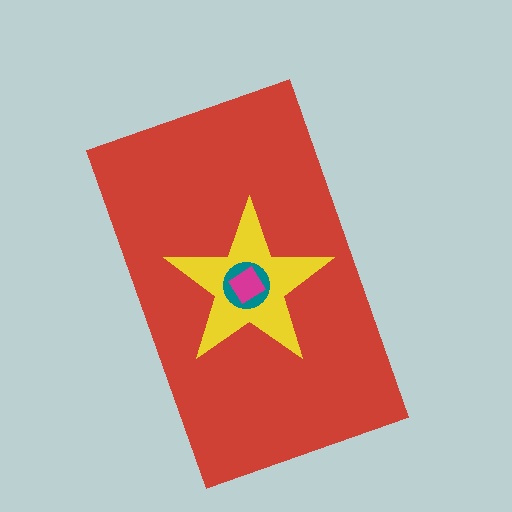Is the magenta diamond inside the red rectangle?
Yes.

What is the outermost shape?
The red rectangle.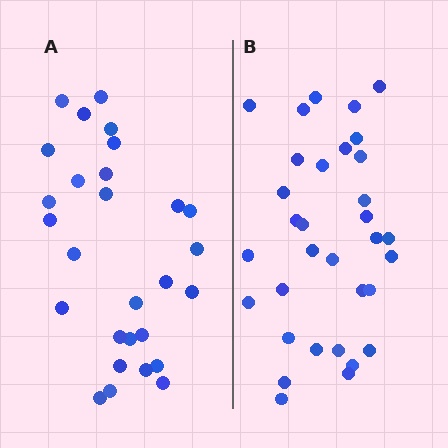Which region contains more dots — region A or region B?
Region B (the right region) has more dots.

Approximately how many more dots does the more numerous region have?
Region B has about 5 more dots than region A.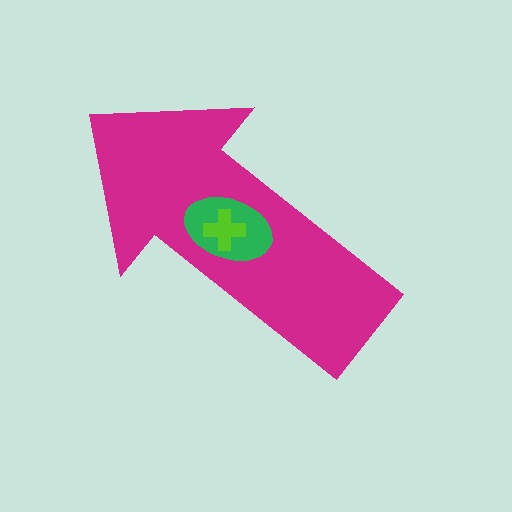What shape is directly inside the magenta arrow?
The green ellipse.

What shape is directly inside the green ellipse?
The lime cross.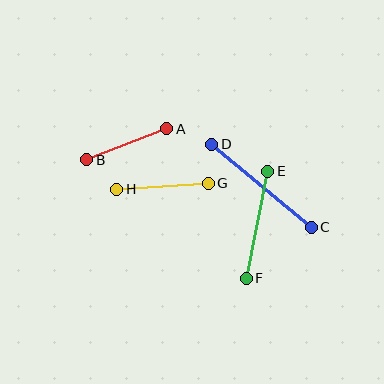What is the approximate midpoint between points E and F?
The midpoint is at approximately (257, 225) pixels.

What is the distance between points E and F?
The distance is approximately 109 pixels.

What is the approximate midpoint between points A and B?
The midpoint is at approximately (127, 144) pixels.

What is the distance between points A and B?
The distance is approximately 86 pixels.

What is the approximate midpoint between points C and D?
The midpoint is at approximately (261, 186) pixels.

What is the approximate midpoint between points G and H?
The midpoint is at approximately (162, 186) pixels.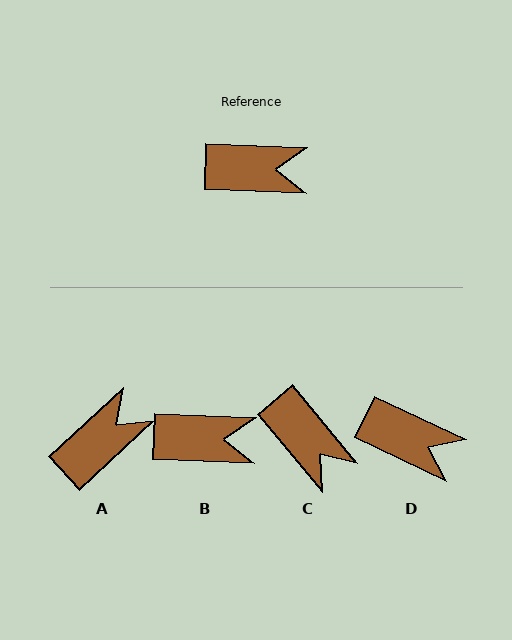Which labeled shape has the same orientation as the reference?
B.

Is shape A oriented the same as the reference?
No, it is off by about 46 degrees.